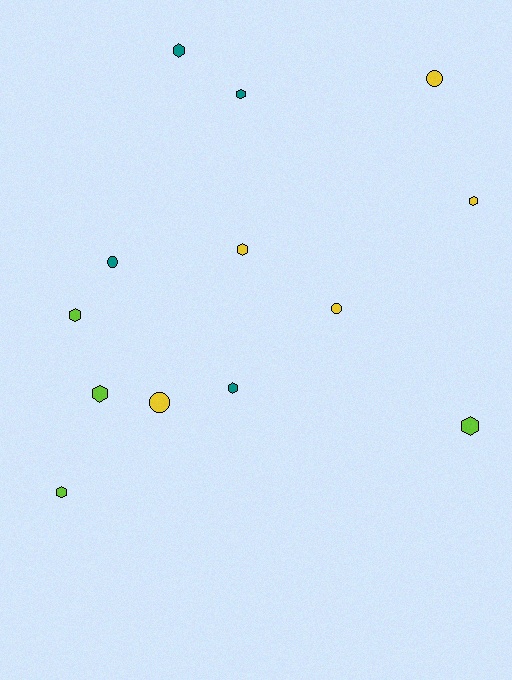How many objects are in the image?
There are 13 objects.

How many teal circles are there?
There is 1 teal circle.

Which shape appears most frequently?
Hexagon, with 9 objects.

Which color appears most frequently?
Yellow, with 5 objects.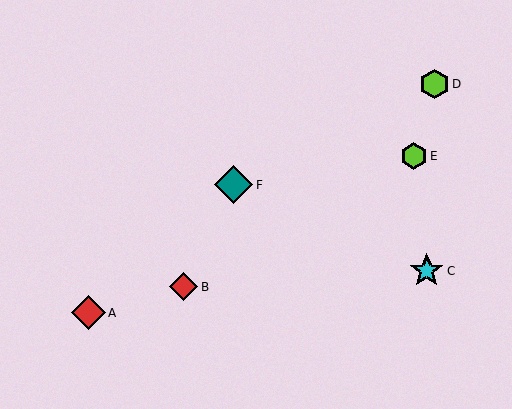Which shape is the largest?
The teal diamond (labeled F) is the largest.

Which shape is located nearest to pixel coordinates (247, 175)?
The teal diamond (labeled F) at (234, 185) is nearest to that location.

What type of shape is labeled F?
Shape F is a teal diamond.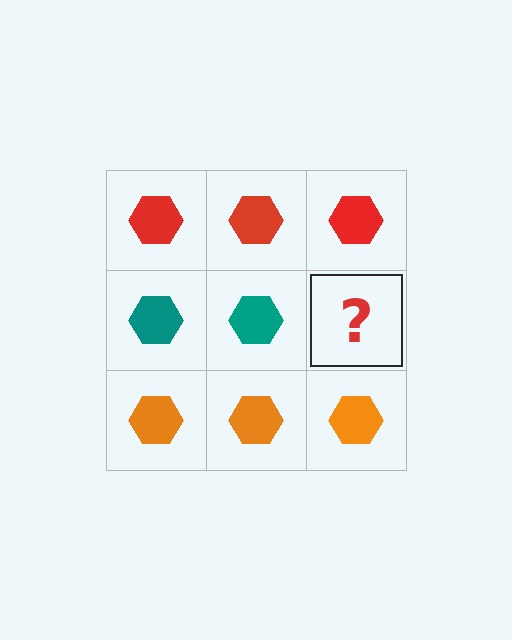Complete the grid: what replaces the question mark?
The question mark should be replaced with a teal hexagon.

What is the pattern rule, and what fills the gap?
The rule is that each row has a consistent color. The gap should be filled with a teal hexagon.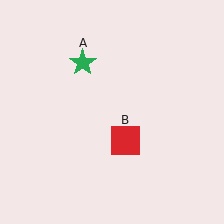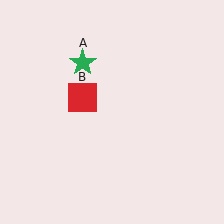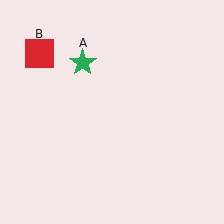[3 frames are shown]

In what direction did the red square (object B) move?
The red square (object B) moved up and to the left.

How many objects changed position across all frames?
1 object changed position: red square (object B).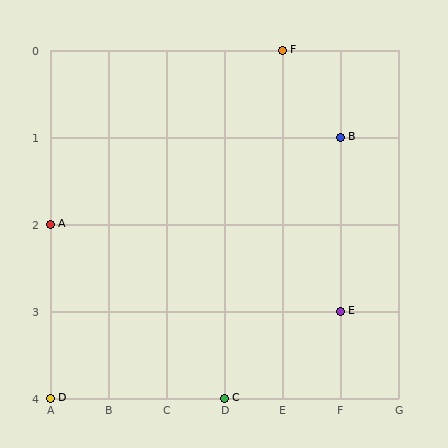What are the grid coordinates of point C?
Point C is at grid coordinates (D, 4).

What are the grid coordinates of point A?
Point A is at grid coordinates (A, 2).